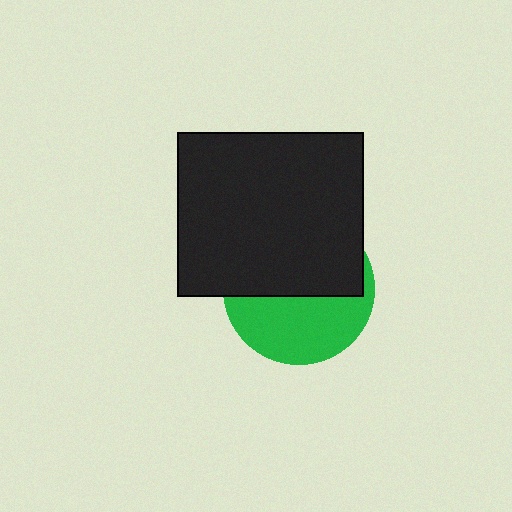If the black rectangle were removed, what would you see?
You would see the complete green circle.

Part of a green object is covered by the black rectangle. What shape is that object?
It is a circle.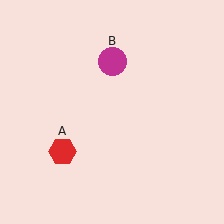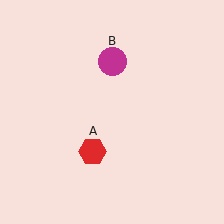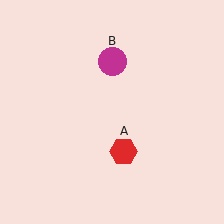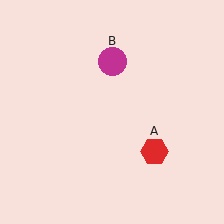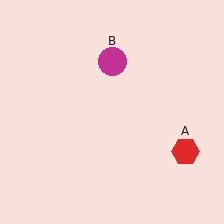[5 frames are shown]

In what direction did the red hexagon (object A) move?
The red hexagon (object A) moved right.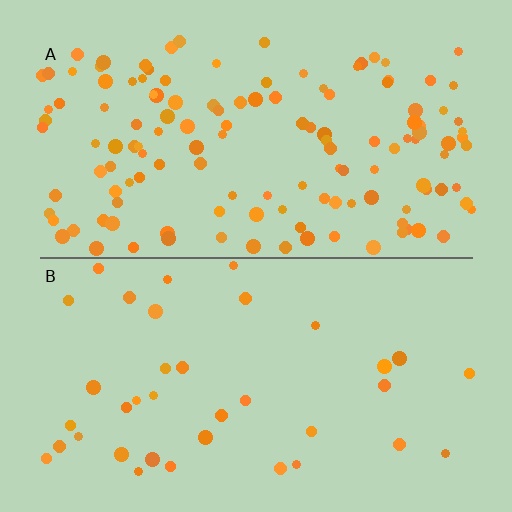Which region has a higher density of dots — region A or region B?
A (the top).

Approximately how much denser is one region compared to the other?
Approximately 3.6× — region A over region B.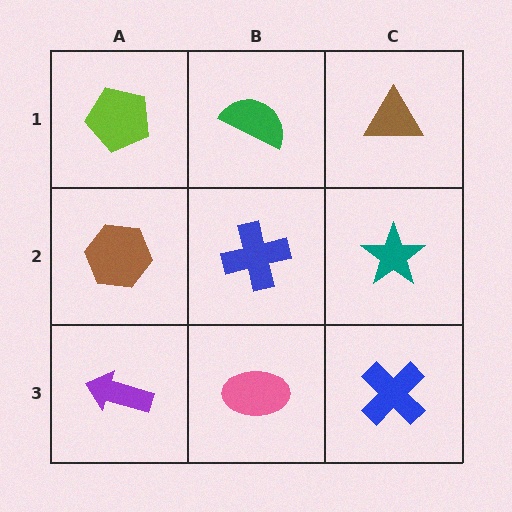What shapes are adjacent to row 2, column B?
A green semicircle (row 1, column B), a pink ellipse (row 3, column B), a brown hexagon (row 2, column A), a teal star (row 2, column C).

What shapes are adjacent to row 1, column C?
A teal star (row 2, column C), a green semicircle (row 1, column B).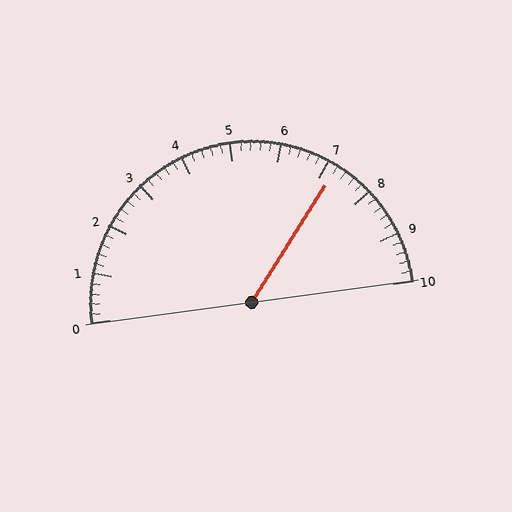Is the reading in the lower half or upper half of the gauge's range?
The reading is in the upper half of the range (0 to 10).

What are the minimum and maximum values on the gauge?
The gauge ranges from 0 to 10.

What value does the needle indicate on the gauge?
The needle indicates approximately 7.2.